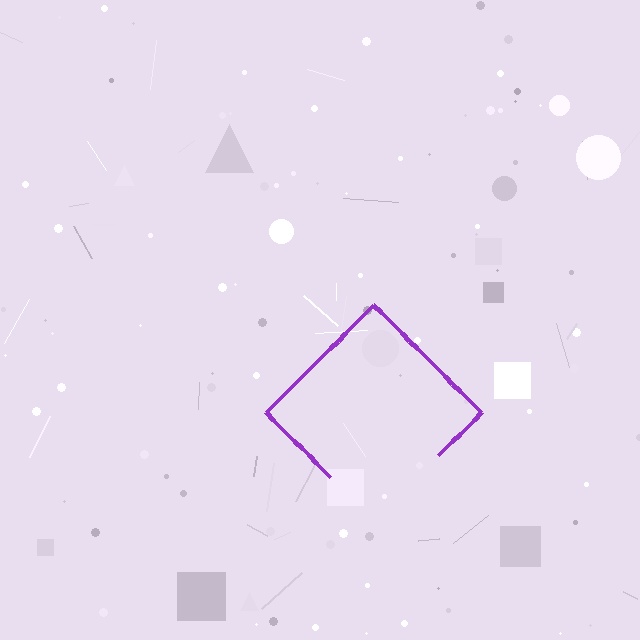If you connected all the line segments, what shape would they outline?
They would outline a diamond.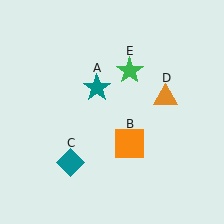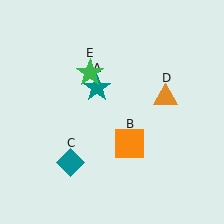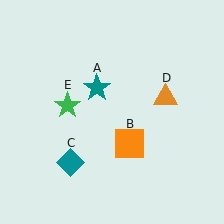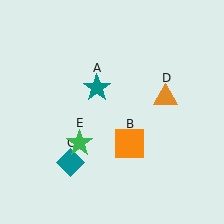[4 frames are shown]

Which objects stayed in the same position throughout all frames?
Teal star (object A) and orange square (object B) and teal diamond (object C) and orange triangle (object D) remained stationary.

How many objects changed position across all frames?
1 object changed position: green star (object E).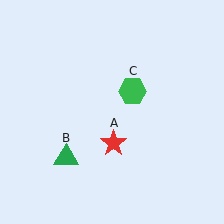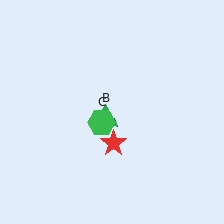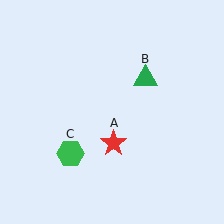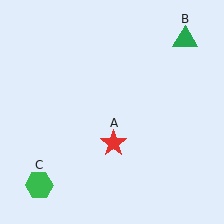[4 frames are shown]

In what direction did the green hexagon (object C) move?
The green hexagon (object C) moved down and to the left.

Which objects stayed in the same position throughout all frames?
Red star (object A) remained stationary.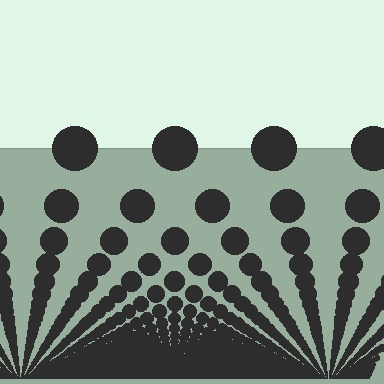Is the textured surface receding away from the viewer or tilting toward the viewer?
The surface appears to tilt toward the viewer. Texture elements get larger and sparser toward the top.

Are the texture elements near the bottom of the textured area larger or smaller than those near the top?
Smaller. The gradient is inverted — elements near the bottom are smaller and denser.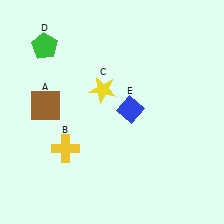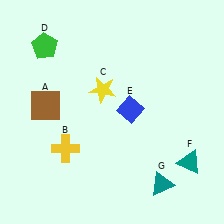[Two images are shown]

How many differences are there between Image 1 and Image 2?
There are 2 differences between the two images.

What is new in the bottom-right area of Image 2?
A teal triangle (F) was added in the bottom-right area of Image 2.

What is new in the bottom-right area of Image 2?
A teal triangle (G) was added in the bottom-right area of Image 2.